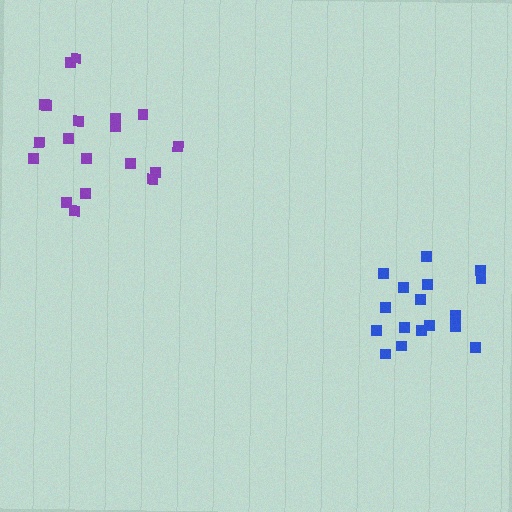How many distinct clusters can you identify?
There are 2 distinct clusters.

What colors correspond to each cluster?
The clusters are colored: purple, blue.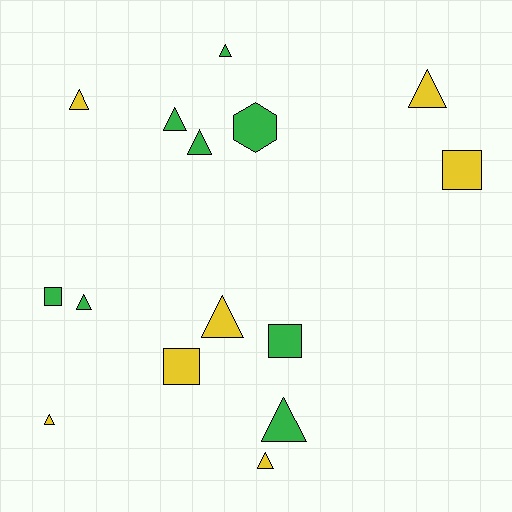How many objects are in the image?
There are 15 objects.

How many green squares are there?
There are 2 green squares.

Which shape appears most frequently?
Triangle, with 10 objects.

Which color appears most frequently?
Green, with 8 objects.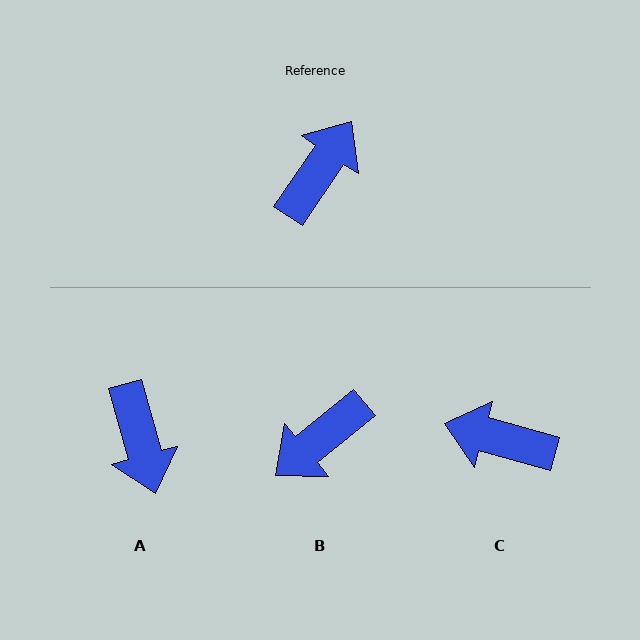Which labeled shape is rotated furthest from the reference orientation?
B, about 163 degrees away.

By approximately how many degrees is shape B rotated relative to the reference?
Approximately 163 degrees counter-clockwise.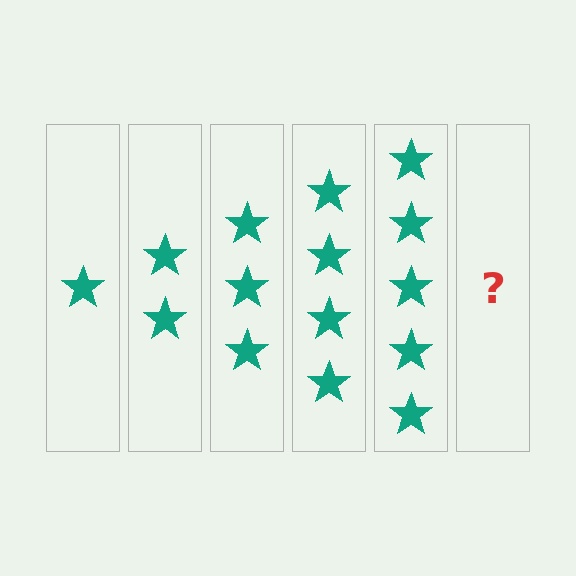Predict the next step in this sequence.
The next step is 6 stars.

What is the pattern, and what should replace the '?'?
The pattern is that each step adds one more star. The '?' should be 6 stars.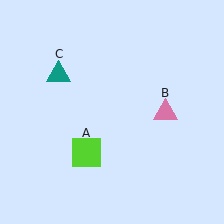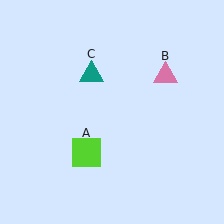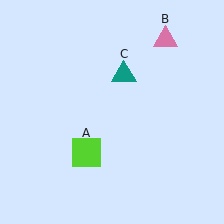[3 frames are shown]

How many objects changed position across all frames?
2 objects changed position: pink triangle (object B), teal triangle (object C).